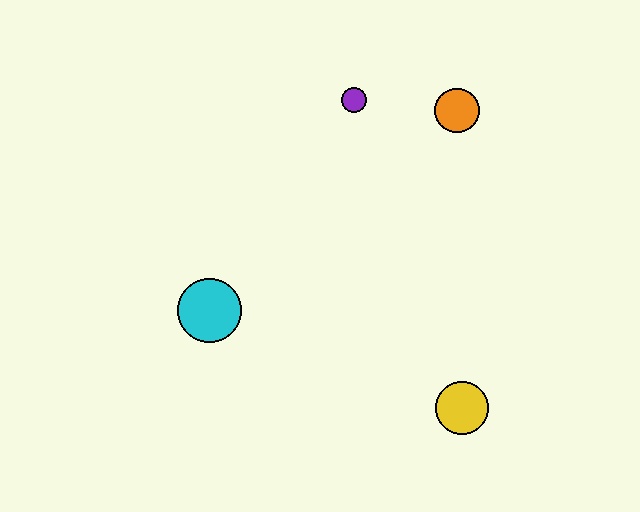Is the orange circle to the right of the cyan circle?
Yes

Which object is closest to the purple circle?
The orange circle is closest to the purple circle.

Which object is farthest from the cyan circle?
The orange circle is farthest from the cyan circle.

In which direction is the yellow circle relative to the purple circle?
The yellow circle is below the purple circle.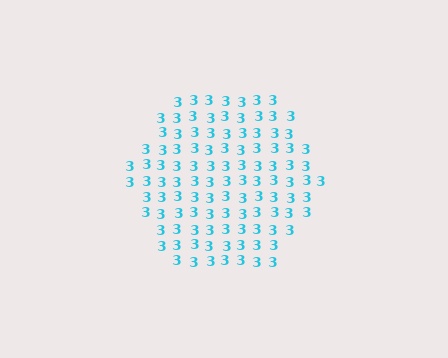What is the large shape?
The large shape is a hexagon.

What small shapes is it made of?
It is made of small digit 3's.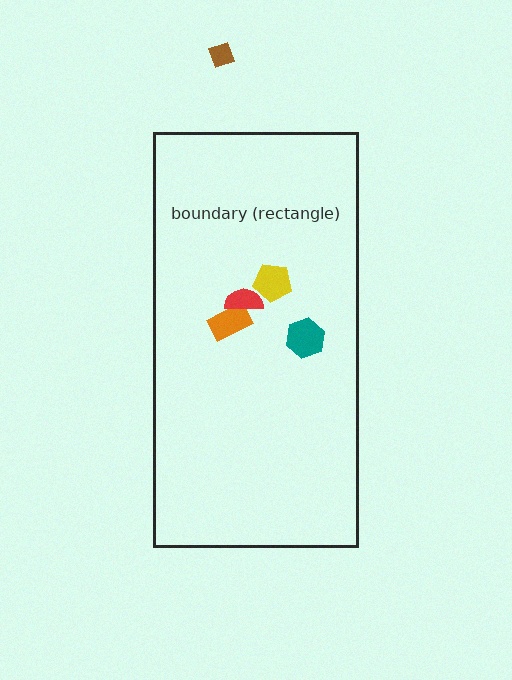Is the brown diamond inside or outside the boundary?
Outside.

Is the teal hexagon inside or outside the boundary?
Inside.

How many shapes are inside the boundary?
4 inside, 1 outside.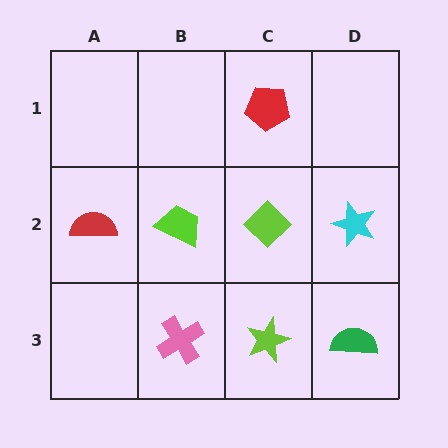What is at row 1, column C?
A red pentagon.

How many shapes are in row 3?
3 shapes.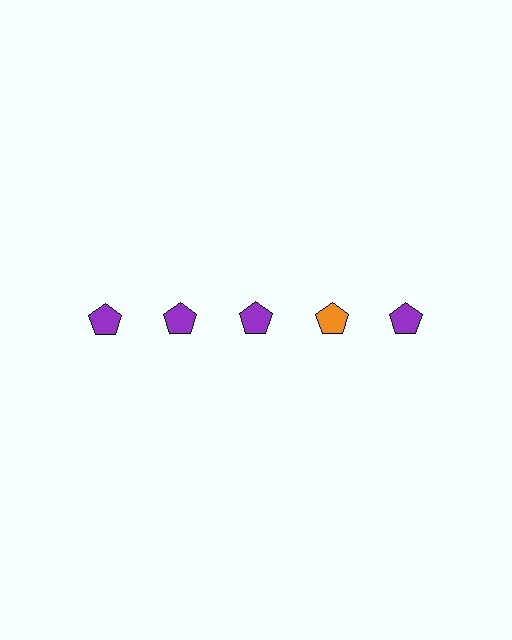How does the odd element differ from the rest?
It has a different color: orange instead of purple.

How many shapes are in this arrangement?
There are 5 shapes arranged in a grid pattern.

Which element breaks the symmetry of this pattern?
The orange pentagon in the top row, second from right column breaks the symmetry. All other shapes are purple pentagons.